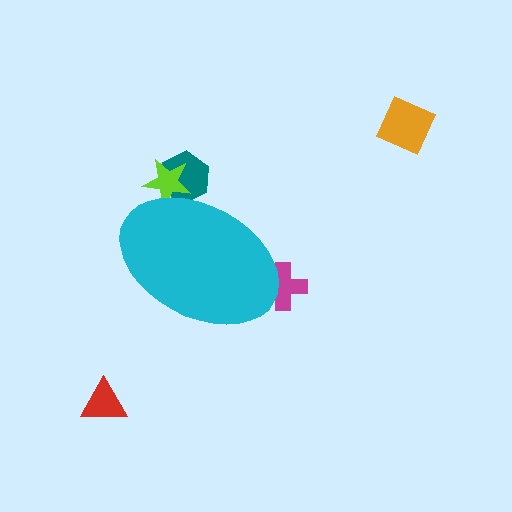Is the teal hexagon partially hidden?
Yes, the teal hexagon is partially hidden behind the cyan ellipse.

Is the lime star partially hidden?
Yes, the lime star is partially hidden behind the cyan ellipse.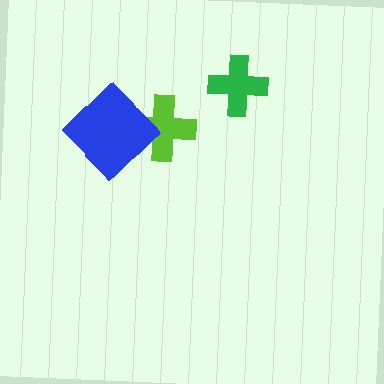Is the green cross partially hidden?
No, no other shape covers it.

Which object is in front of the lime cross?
The blue diamond is in front of the lime cross.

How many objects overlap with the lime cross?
1 object overlaps with the lime cross.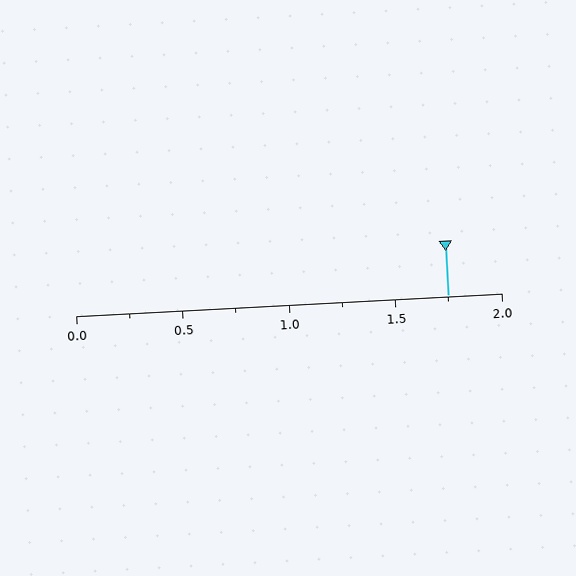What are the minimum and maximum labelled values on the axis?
The axis runs from 0.0 to 2.0.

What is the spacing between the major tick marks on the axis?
The major ticks are spaced 0.5 apart.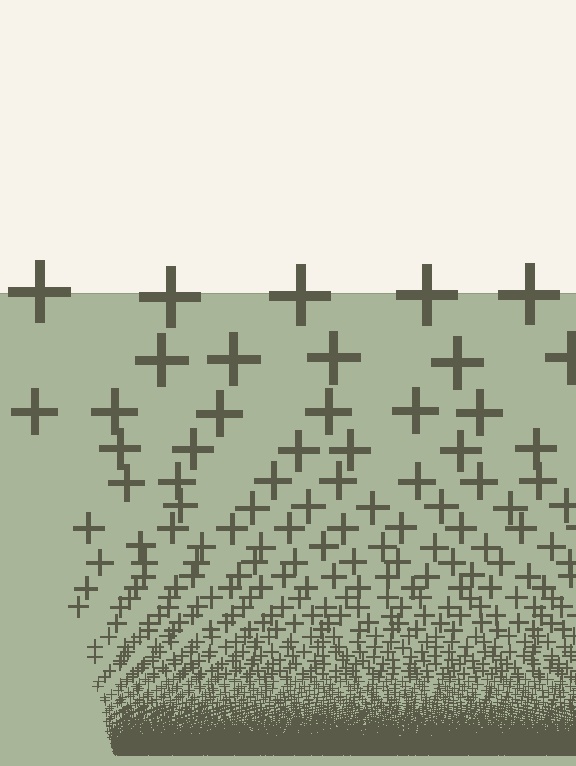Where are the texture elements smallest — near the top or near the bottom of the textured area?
Near the bottom.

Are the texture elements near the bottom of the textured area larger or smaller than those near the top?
Smaller. The gradient is inverted — elements near the bottom are smaller and denser.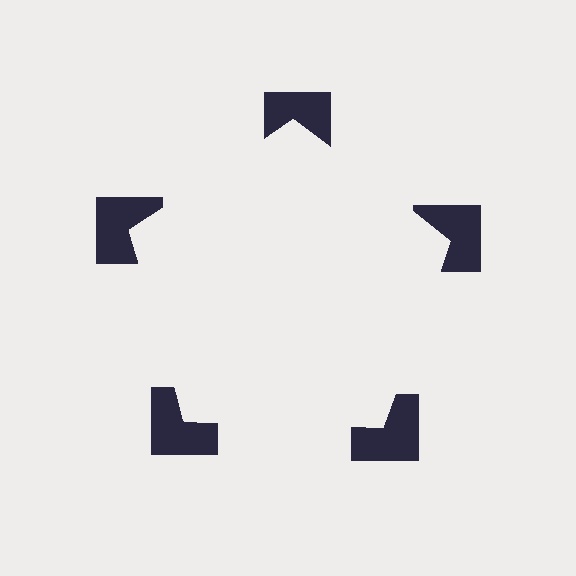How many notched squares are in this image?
There are 5 — one at each vertex of the illusory pentagon.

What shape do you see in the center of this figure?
An illusory pentagon — its edges are inferred from the aligned wedge cuts in the notched squares, not physically drawn.